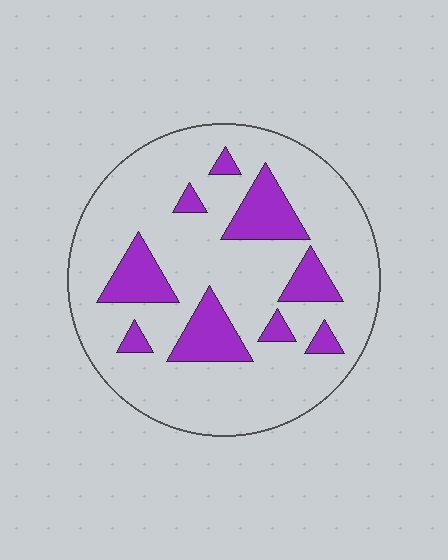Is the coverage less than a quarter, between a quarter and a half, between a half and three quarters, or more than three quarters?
Less than a quarter.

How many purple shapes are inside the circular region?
9.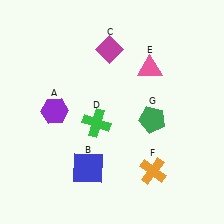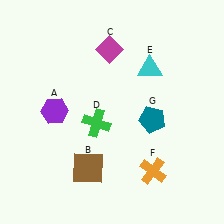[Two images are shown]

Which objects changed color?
B changed from blue to brown. E changed from pink to cyan. G changed from green to teal.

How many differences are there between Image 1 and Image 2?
There are 3 differences between the two images.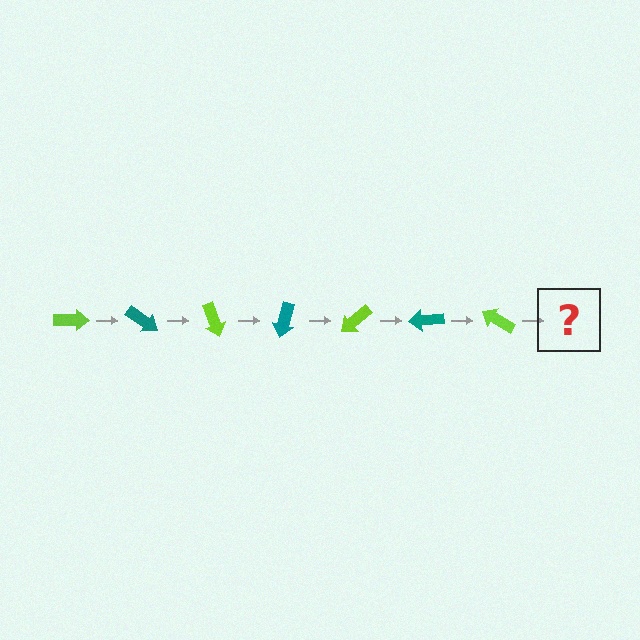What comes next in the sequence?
The next element should be a teal arrow, rotated 245 degrees from the start.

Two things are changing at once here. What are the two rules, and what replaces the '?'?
The two rules are that it rotates 35 degrees each step and the color cycles through lime and teal. The '?' should be a teal arrow, rotated 245 degrees from the start.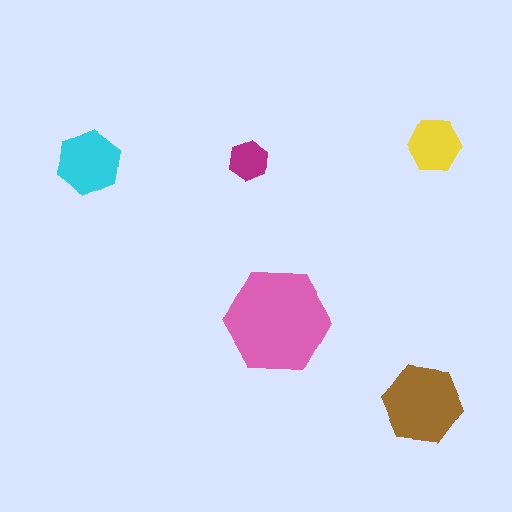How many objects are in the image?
There are 5 objects in the image.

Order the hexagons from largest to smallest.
the pink one, the brown one, the cyan one, the yellow one, the magenta one.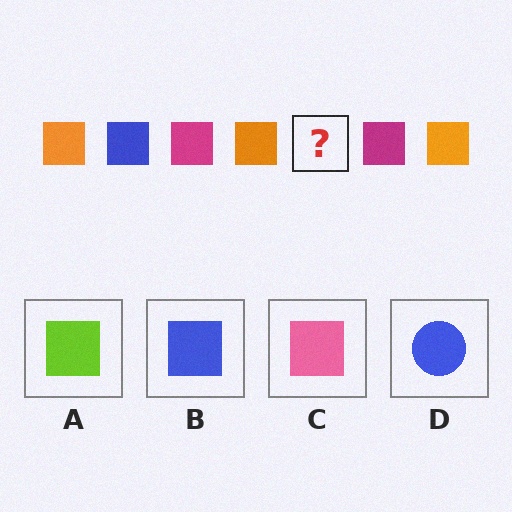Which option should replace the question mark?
Option B.